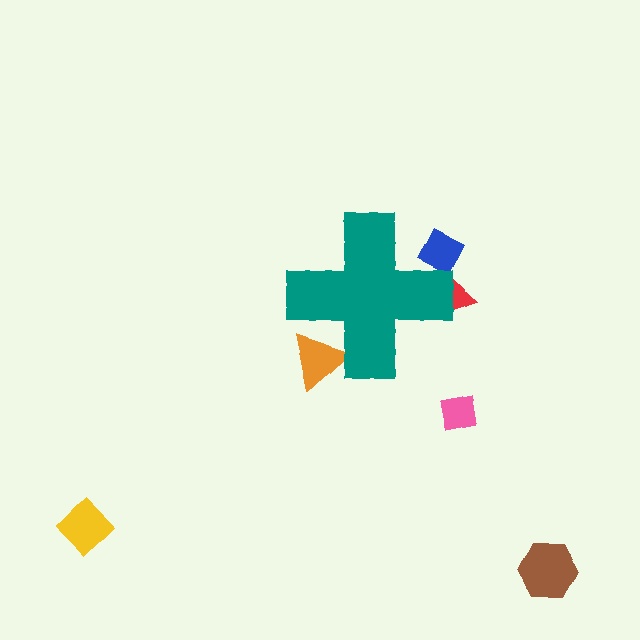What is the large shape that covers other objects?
A teal cross.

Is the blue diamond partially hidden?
Yes, the blue diamond is partially hidden behind the teal cross.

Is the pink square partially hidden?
No, the pink square is fully visible.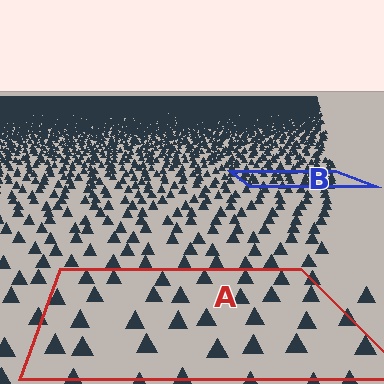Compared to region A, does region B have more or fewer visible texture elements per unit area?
Region B has more texture elements per unit area — they are packed more densely because it is farther away.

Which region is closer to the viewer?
Region A is closer. The texture elements there are larger and more spread out.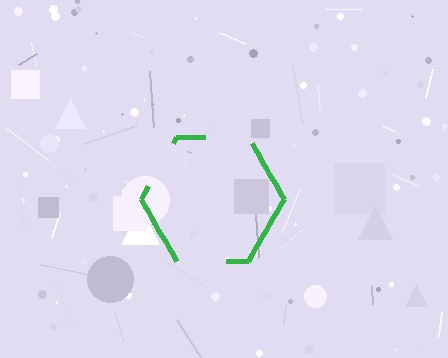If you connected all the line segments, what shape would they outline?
They would outline a hexagon.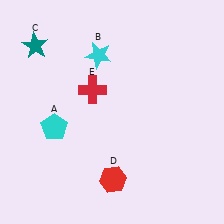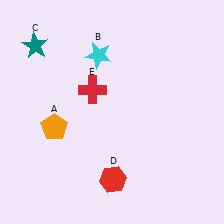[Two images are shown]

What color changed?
The pentagon (A) changed from cyan in Image 1 to orange in Image 2.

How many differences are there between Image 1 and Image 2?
There is 1 difference between the two images.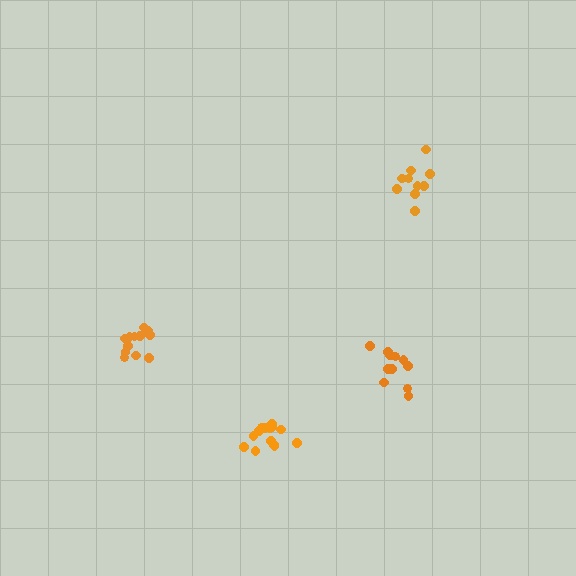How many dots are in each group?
Group 1: 10 dots, Group 2: 15 dots, Group 3: 13 dots, Group 4: 12 dots (50 total).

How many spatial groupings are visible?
There are 4 spatial groupings.